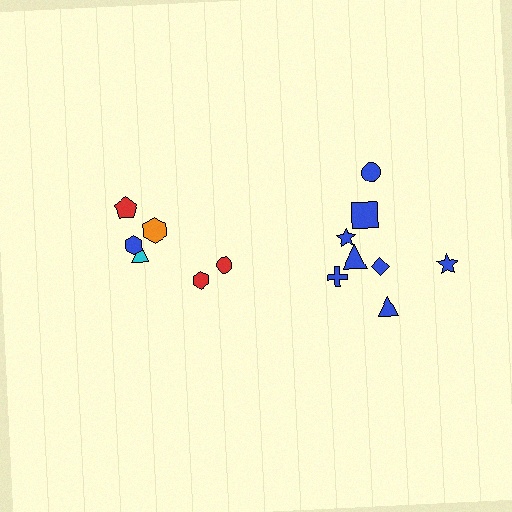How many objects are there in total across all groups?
There are 14 objects.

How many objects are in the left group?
There are 6 objects.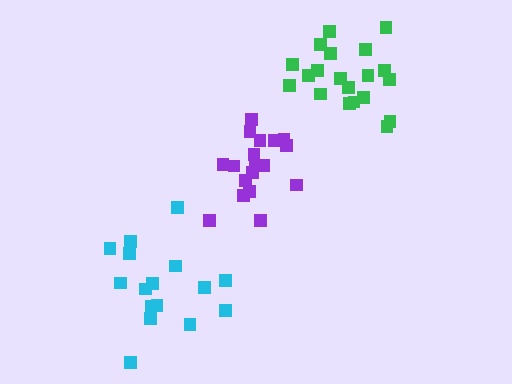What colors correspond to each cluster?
The clusters are colored: green, purple, cyan.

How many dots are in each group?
Group 1: 20 dots, Group 2: 18 dots, Group 3: 16 dots (54 total).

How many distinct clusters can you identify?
There are 3 distinct clusters.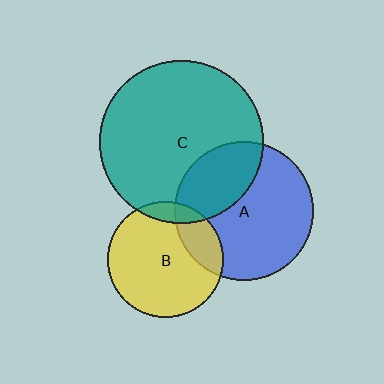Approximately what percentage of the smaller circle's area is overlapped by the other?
Approximately 10%.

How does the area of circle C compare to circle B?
Approximately 2.0 times.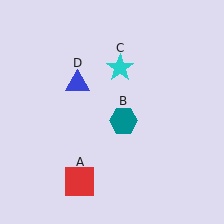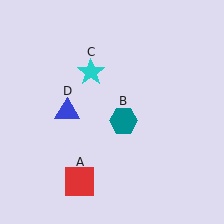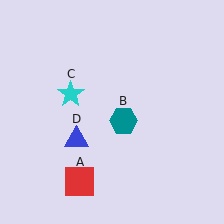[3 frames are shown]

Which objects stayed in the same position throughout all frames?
Red square (object A) and teal hexagon (object B) remained stationary.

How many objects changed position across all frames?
2 objects changed position: cyan star (object C), blue triangle (object D).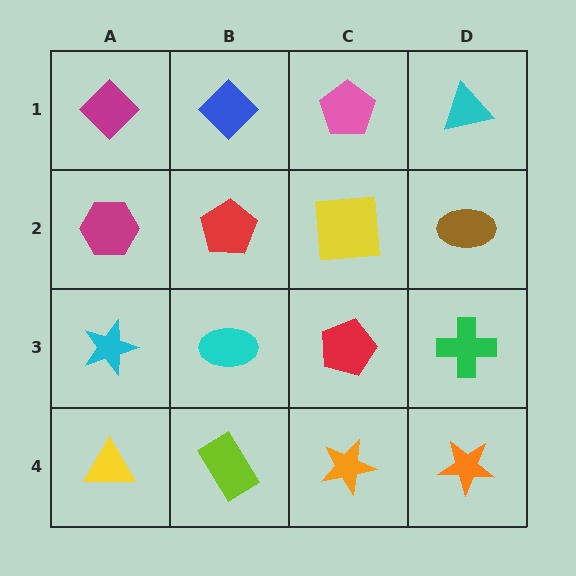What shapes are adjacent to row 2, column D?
A cyan triangle (row 1, column D), a green cross (row 3, column D), a yellow square (row 2, column C).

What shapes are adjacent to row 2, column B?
A blue diamond (row 1, column B), a cyan ellipse (row 3, column B), a magenta hexagon (row 2, column A), a yellow square (row 2, column C).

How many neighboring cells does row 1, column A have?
2.